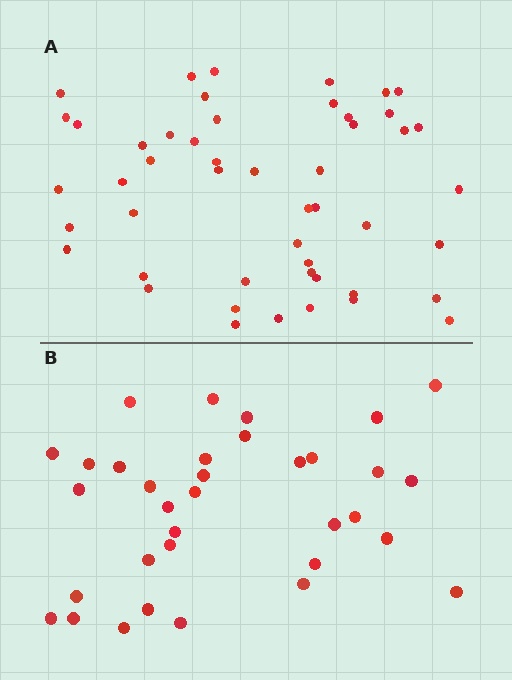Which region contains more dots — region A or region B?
Region A (the top region) has more dots.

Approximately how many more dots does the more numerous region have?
Region A has approximately 15 more dots than region B.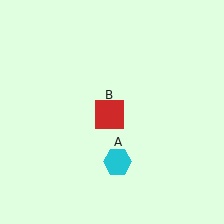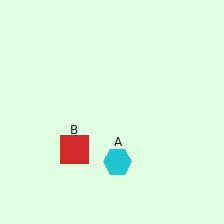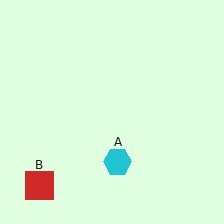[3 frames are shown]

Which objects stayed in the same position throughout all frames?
Cyan hexagon (object A) remained stationary.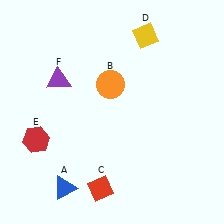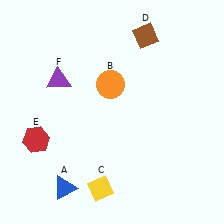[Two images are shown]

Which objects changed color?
C changed from red to yellow. D changed from yellow to brown.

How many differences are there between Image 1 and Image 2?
There are 2 differences between the two images.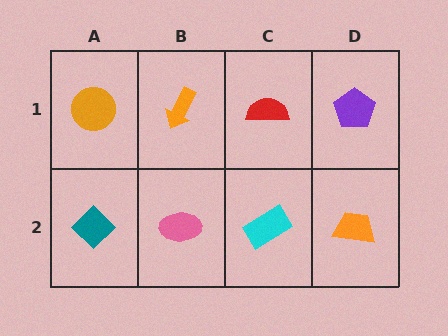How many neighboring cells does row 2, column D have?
2.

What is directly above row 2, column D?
A purple pentagon.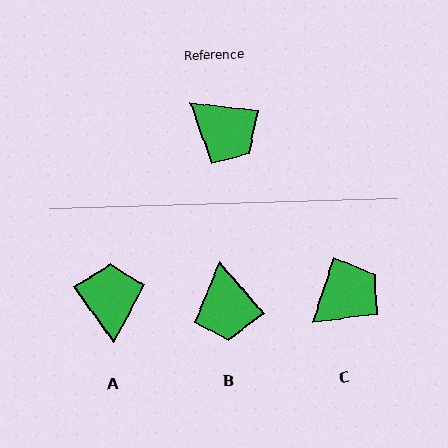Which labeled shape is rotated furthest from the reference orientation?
A, about 133 degrees away.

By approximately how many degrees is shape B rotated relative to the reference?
Approximately 42 degrees clockwise.